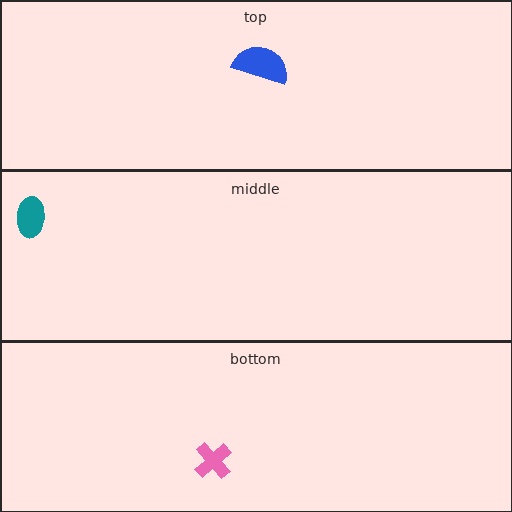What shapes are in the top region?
The blue semicircle.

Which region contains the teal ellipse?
The middle region.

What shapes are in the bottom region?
The pink cross.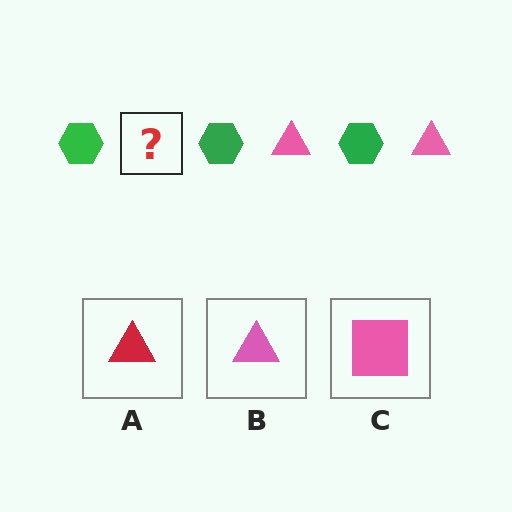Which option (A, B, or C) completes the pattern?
B.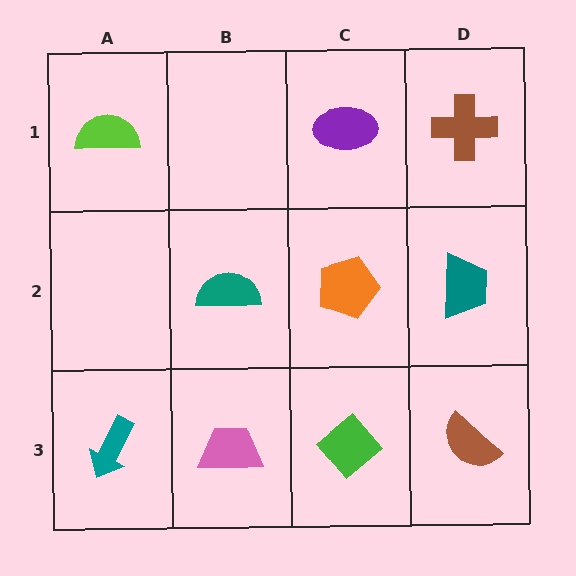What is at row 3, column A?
A teal arrow.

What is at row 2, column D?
A teal trapezoid.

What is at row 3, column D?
A brown semicircle.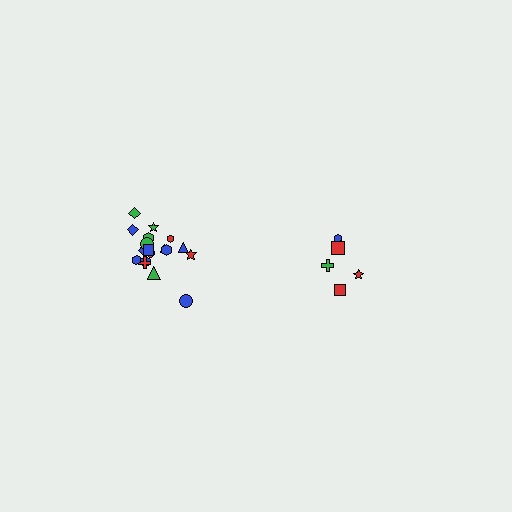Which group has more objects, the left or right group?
The left group.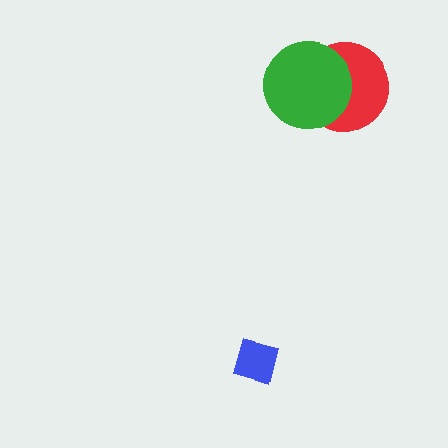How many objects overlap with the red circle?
1 object overlaps with the red circle.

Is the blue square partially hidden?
No, no other shape covers it.